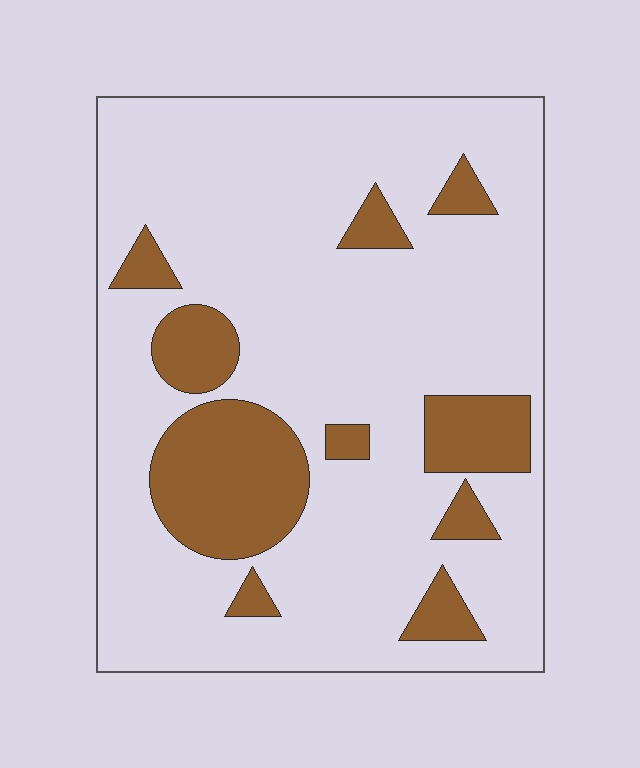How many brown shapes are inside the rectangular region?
10.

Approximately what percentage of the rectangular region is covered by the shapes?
Approximately 20%.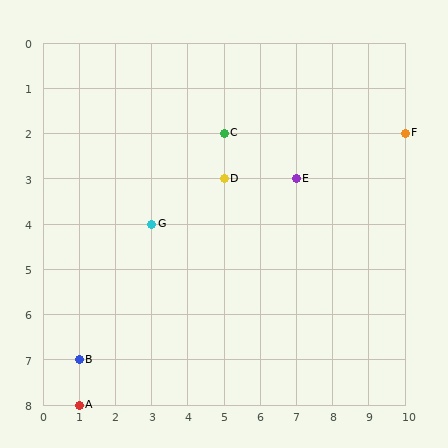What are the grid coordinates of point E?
Point E is at grid coordinates (7, 3).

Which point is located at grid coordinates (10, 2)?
Point F is at (10, 2).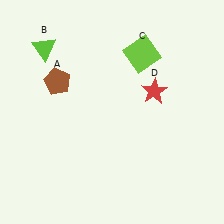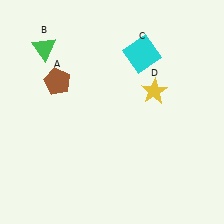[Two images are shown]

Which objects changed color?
B changed from lime to green. C changed from lime to cyan. D changed from red to yellow.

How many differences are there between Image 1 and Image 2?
There are 3 differences between the two images.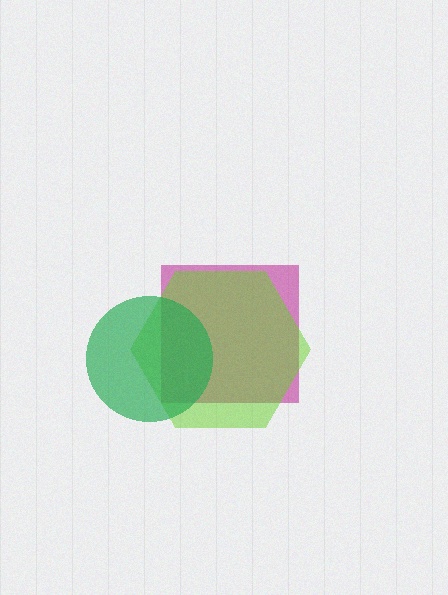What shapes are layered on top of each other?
The layered shapes are: a magenta square, a lime hexagon, a green circle.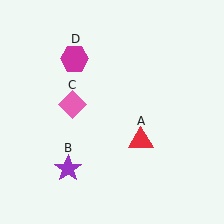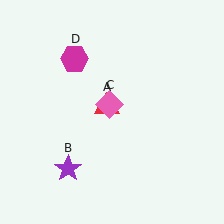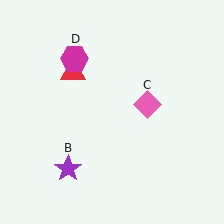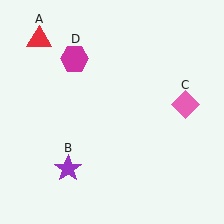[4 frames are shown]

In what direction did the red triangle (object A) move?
The red triangle (object A) moved up and to the left.